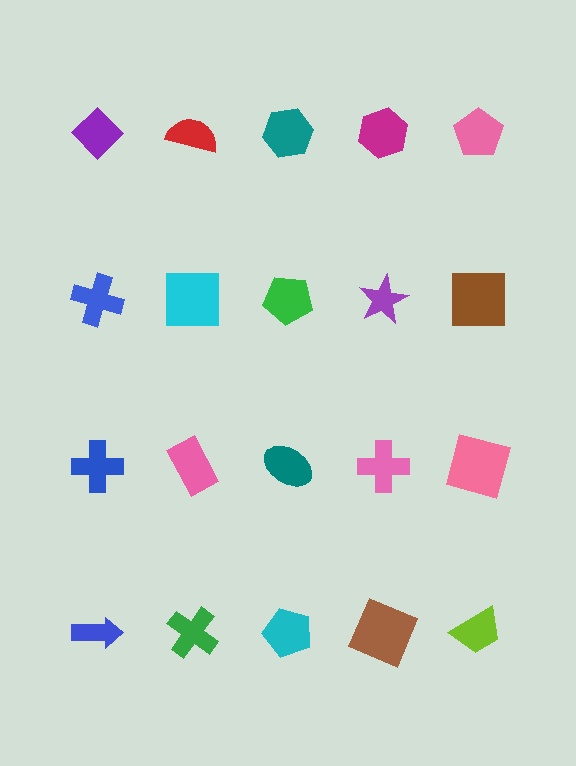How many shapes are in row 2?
5 shapes.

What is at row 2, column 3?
A green pentagon.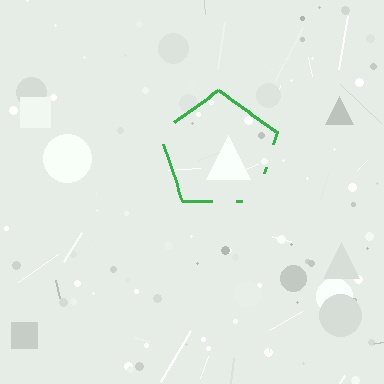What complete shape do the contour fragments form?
The contour fragments form a pentagon.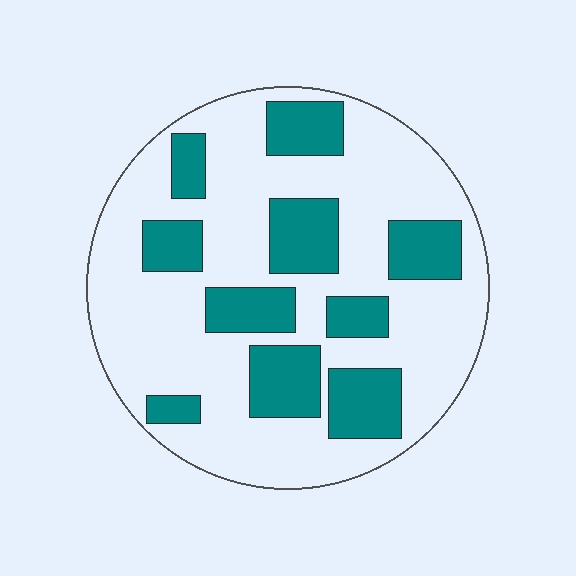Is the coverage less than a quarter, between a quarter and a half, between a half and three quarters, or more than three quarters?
Between a quarter and a half.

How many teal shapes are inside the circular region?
10.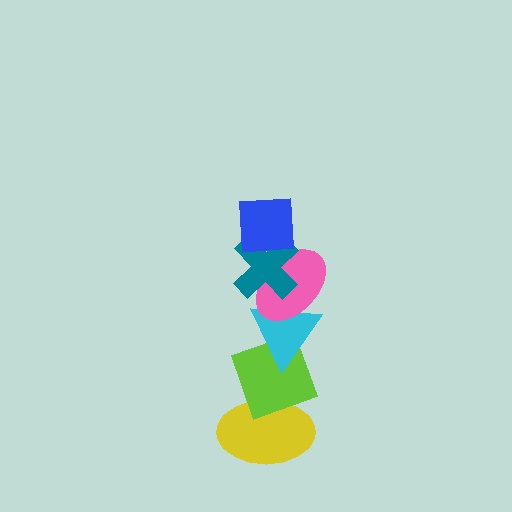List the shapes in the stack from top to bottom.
From top to bottom: the blue square, the teal cross, the pink ellipse, the cyan triangle, the lime diamond, the yellow ellipse.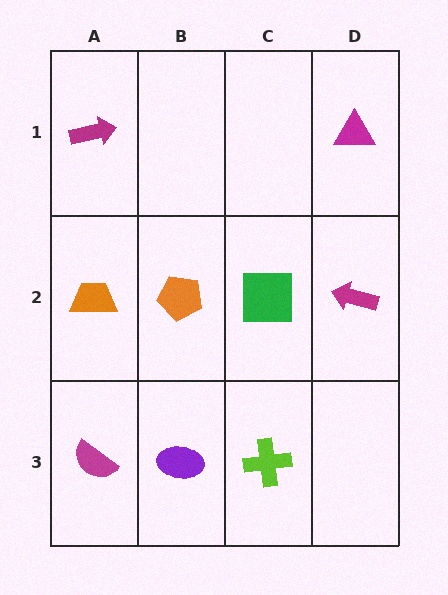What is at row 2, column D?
A magenta arrow.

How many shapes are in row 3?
3 shapes.